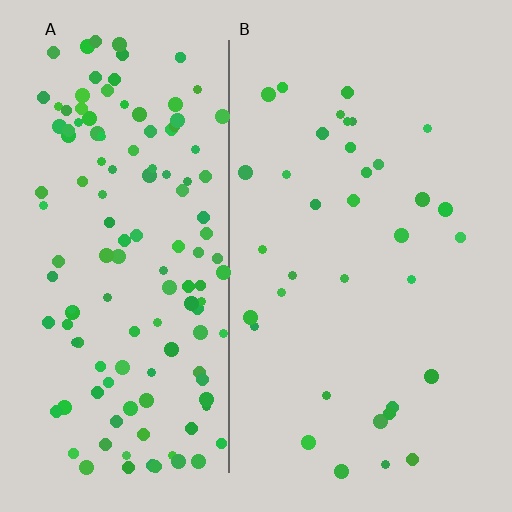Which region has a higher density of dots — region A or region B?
A (the left).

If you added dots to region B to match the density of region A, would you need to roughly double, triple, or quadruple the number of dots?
Approximately quadruple.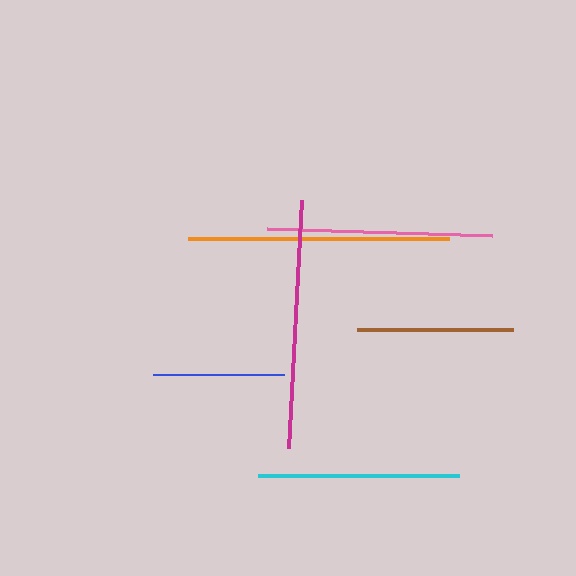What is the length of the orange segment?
The orange segment is approximately 261 pixels long.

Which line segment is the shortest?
The blue line is the shortest at approximately 132 pixels.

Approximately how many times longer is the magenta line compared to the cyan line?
The magenta line is approximately 1.2 times the length of the cyan line.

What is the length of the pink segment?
The pink segment is approximately 225 pixels long.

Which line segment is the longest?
The orange line is the longest at approximately 261 pixels.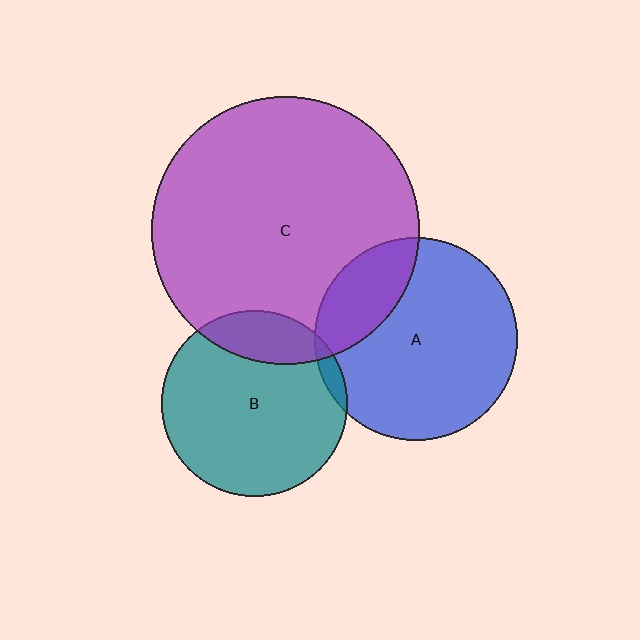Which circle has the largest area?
Circle C (purple).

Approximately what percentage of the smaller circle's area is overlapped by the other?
Approximately 20%.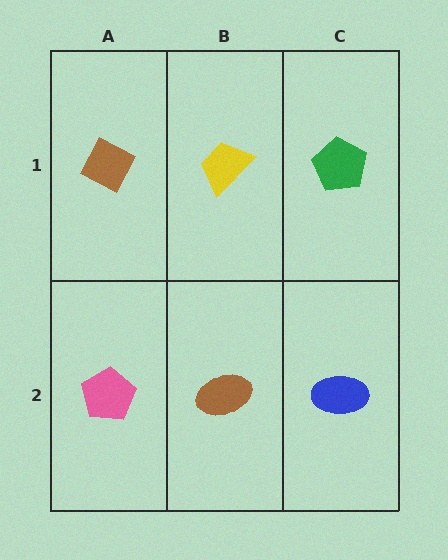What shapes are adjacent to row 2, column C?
A green pentagon (row 1, column C), a brown ellipse (row 2, column B).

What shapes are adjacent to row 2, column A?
A brown diamond (row 1, column A), a brown ellipse (row 2, column B).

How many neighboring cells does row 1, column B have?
3.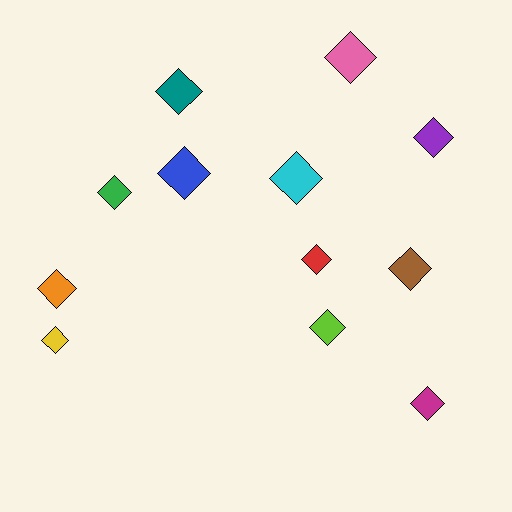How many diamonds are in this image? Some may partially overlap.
There are 12 diamonds.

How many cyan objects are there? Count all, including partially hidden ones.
There is 1 cyan object.